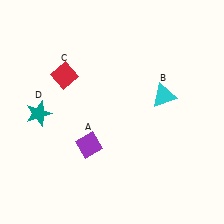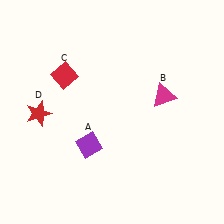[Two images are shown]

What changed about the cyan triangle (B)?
In Image 1, B is cyan. In Image 2, it changed to magenta.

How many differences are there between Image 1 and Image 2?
There are 2 differences between the two images.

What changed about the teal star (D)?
In Image 1, D is teal. In Image 2, it changed to red.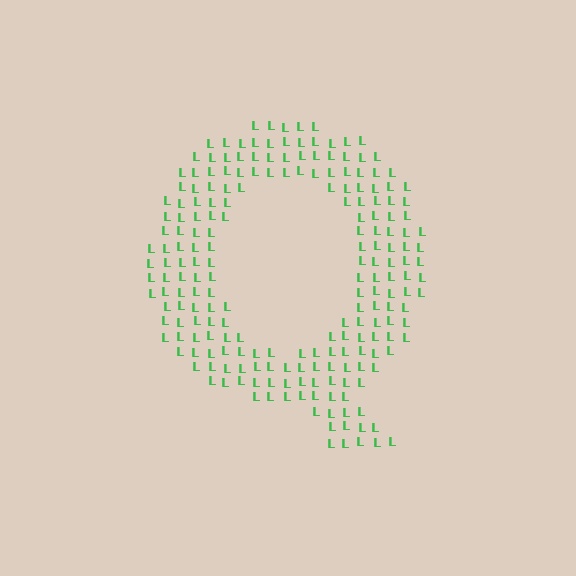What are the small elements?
The small elements are letter L's.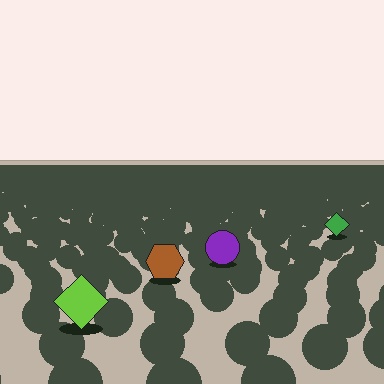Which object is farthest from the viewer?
The green diamond is farthest from the viewer. It appears smaller and the ground texture around it is denser.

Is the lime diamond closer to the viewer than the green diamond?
Yes. The lime diamond is closer — you can tell from the texture gradient: the ground texture is coarser near it.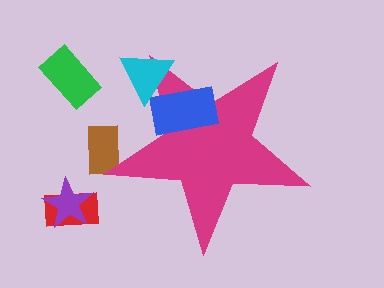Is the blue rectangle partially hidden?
No, the blue rectangle is fully visible.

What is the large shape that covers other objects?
A magenta star.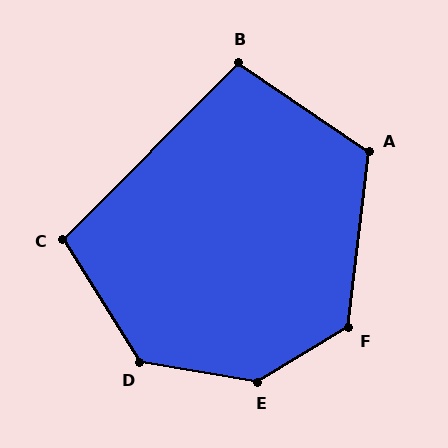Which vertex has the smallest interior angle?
B, at approximately 100 degrees.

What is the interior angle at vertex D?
Approximately 132 degrees (obtuse).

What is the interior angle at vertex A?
Approximately 118 degrees (obtuse).